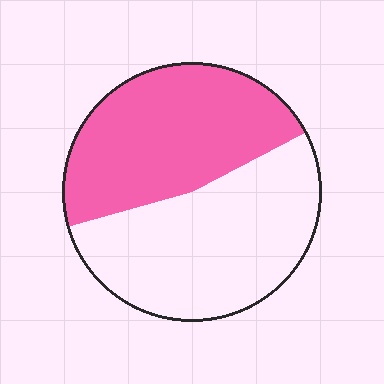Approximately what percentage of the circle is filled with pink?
Approximately 45%.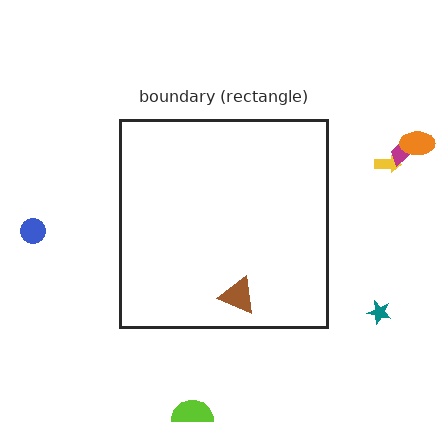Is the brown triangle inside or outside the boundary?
Inside.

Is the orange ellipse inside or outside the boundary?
Outside.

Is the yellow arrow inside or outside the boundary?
Outside.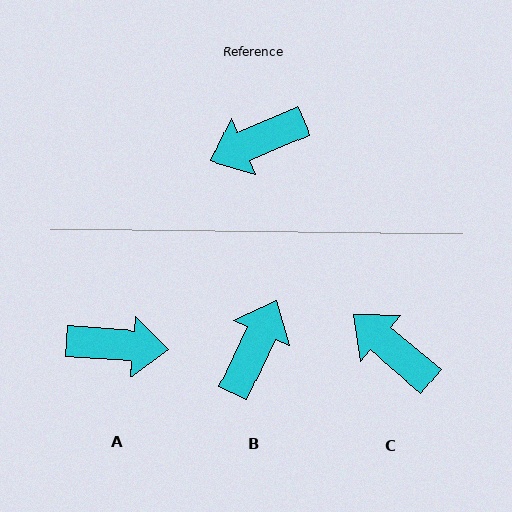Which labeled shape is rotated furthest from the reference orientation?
A, about 152 degrees away.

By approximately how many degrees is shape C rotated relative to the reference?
Approximately 64 degrees clockwise.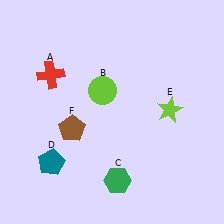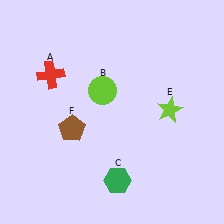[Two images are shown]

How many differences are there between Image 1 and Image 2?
There is 1 difference between the two images.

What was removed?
The teal pentagon (D) was removed in Image 2.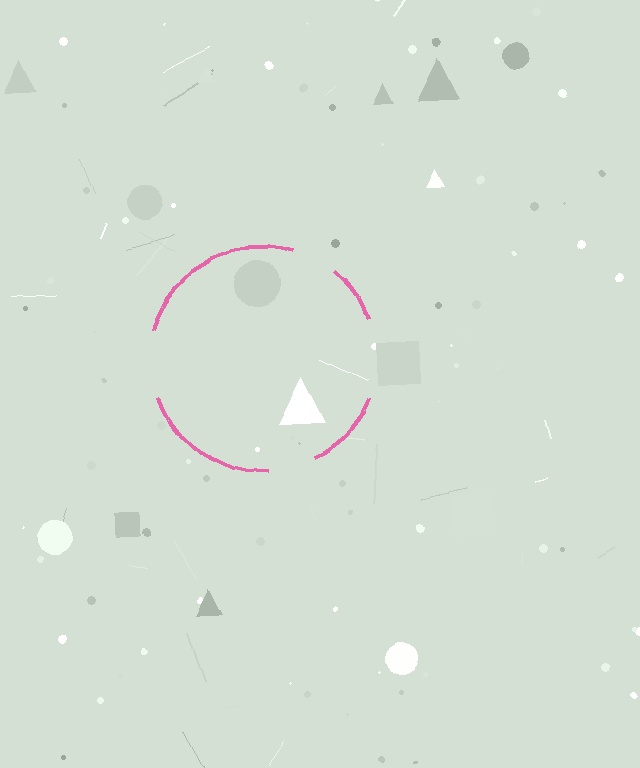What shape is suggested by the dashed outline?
The dashed outline suggests a circle.